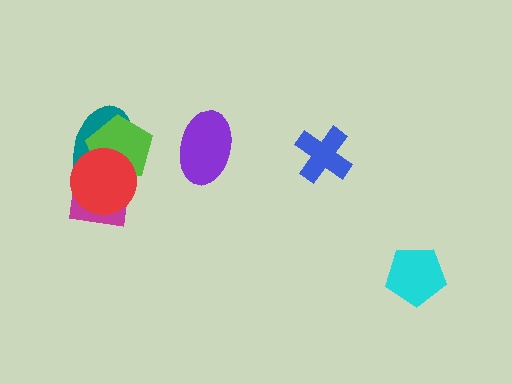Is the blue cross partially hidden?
No, no other shape covers it.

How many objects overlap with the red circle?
3 objects overlap with the red circle.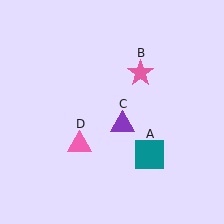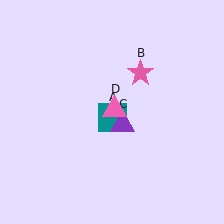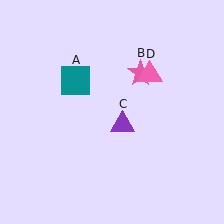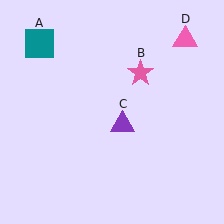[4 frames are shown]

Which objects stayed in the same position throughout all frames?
Pink star (object B) and purple triangle (object C) remained stationary.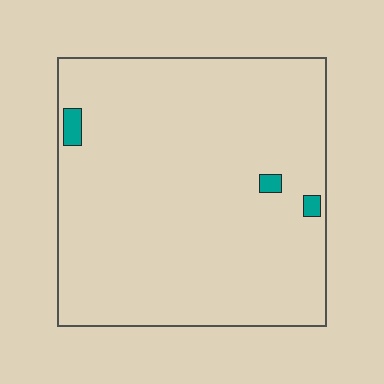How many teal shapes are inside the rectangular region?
3.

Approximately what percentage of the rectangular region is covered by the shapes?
Approximately 0%.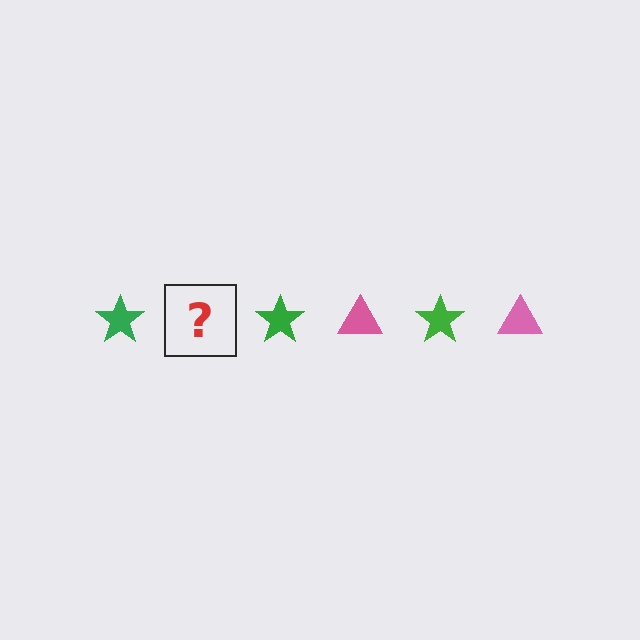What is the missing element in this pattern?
The missing element is a pink triangle.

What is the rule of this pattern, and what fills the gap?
The rule is that the pattern alternates between green star and pink triangle. The gap should be filled with a pink triangle.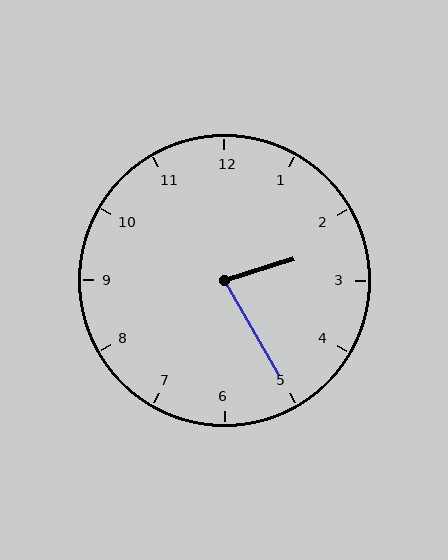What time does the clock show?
2:25.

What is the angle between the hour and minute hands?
Approximately 78 degrees.